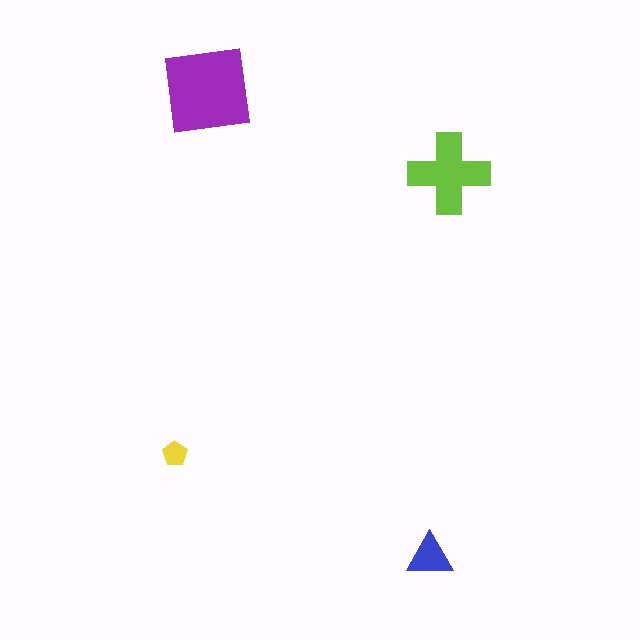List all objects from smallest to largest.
The yellow pentagon, the blue triangle, the lime cross, the purple square.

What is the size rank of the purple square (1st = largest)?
1st.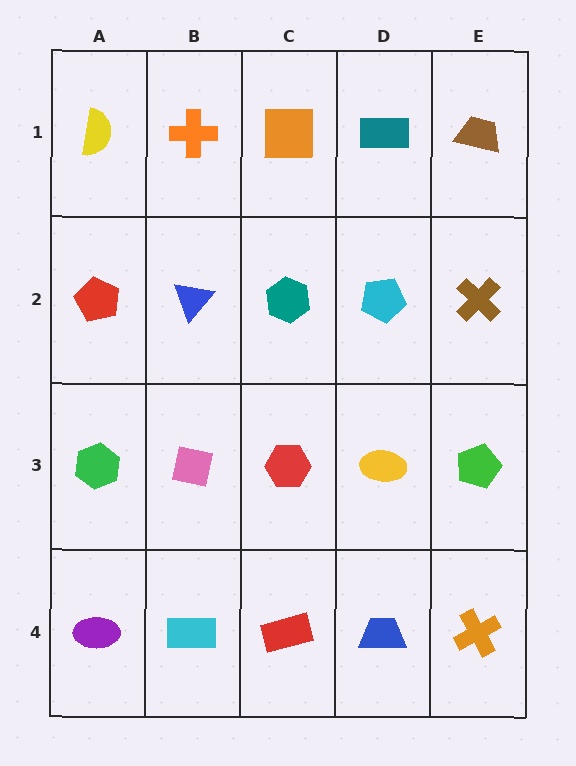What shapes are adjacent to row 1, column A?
A red pentagon (row 2, column A), an orange cross (row 1, column B).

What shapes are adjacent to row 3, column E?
A brown cross (row 2, column E), an orange cross (row 4, column E), a yellow ellipse (row 3, column D).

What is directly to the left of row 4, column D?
A red rectangle.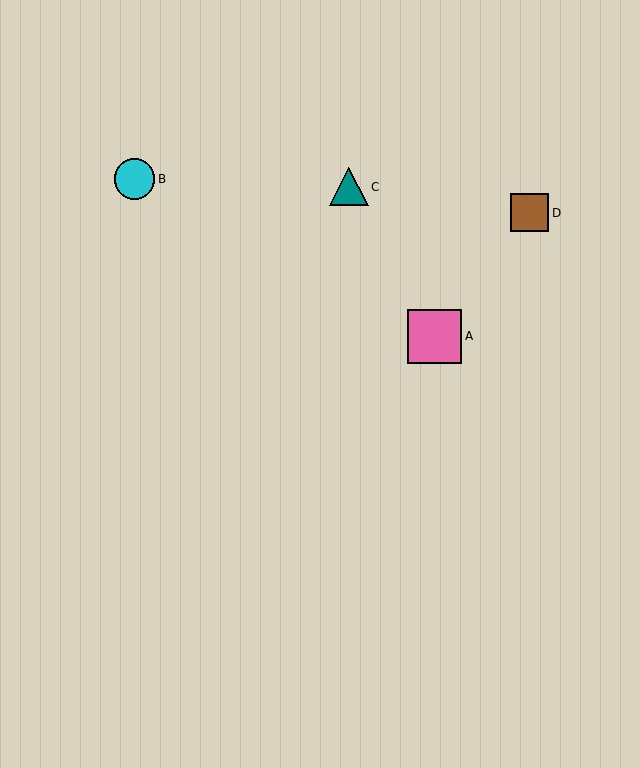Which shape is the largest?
The pink square (labeled A) is the largest.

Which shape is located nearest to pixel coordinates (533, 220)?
The brown square (labeled D) at (530, 213) is nearest to that location.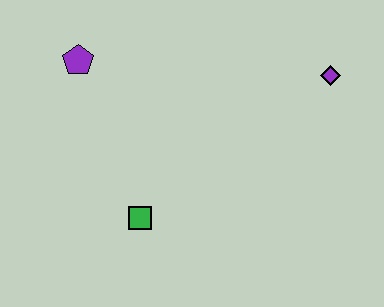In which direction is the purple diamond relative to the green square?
The purple diamond is to the right of the green square.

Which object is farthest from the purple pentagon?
The purple diamond is farthest from the purple pentagon.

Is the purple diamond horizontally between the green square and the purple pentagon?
No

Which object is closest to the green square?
The purple pentagon is closest to the green square.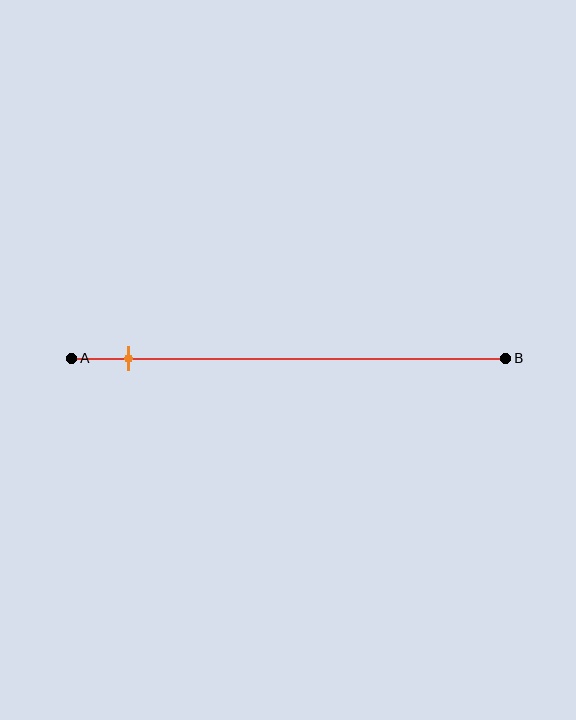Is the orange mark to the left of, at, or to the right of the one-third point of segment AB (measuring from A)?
The orange mark is to the left of the one-third point of segment AB.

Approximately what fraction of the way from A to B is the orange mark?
The orange mark is approximately 15% of the way from A to B.